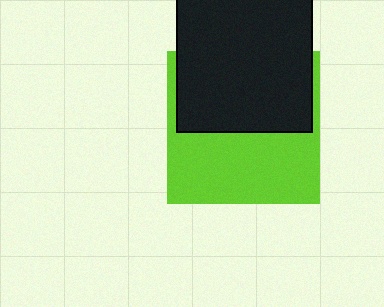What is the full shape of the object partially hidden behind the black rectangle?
The partially hidden object is a lime square.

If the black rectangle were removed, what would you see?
You would see the complete lime square.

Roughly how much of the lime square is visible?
About half of it is visible (roughly 51%).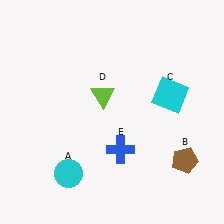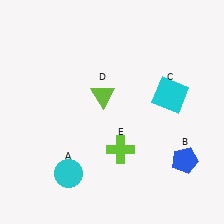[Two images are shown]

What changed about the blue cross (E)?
In Image 1, E is blue. In Image 2, it changed to lime.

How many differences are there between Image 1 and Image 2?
There are 2 differences between the two images.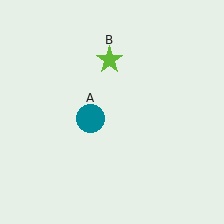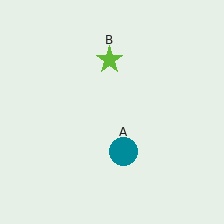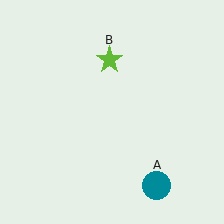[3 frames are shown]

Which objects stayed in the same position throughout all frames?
Lime star (object B) remained stationary.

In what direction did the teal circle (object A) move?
The teal circle (object A) moved down and to the right.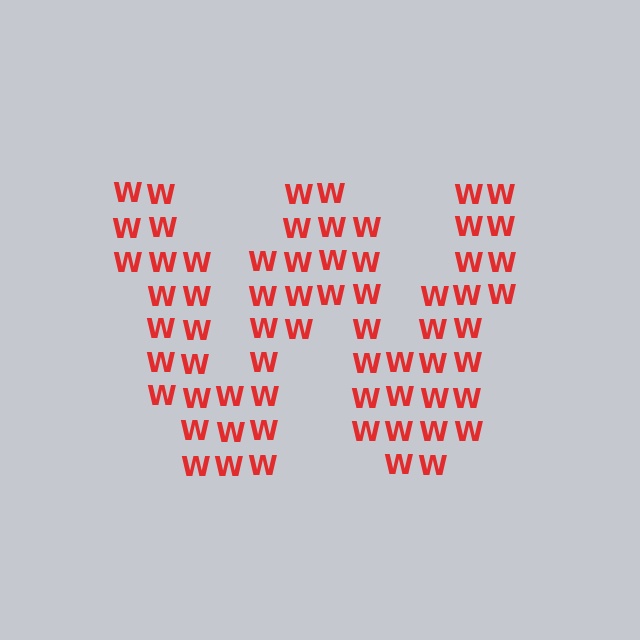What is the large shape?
The large shape is the letter W.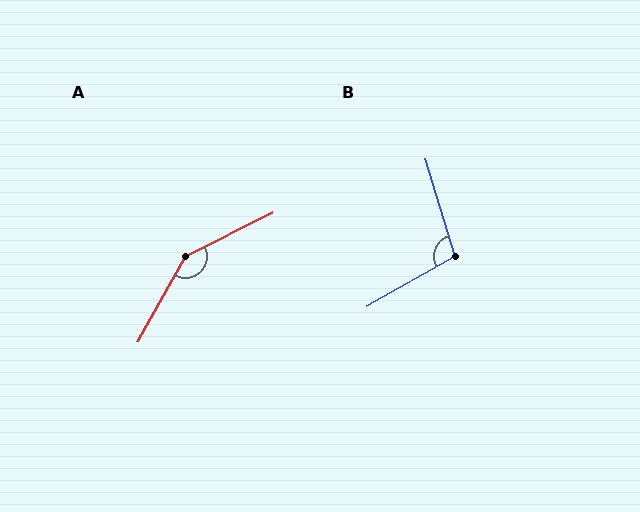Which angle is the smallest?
B, at approximately 103 degrees.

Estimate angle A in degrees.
Approximately 146 degrees.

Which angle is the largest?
A, at approximately 146 degrees.